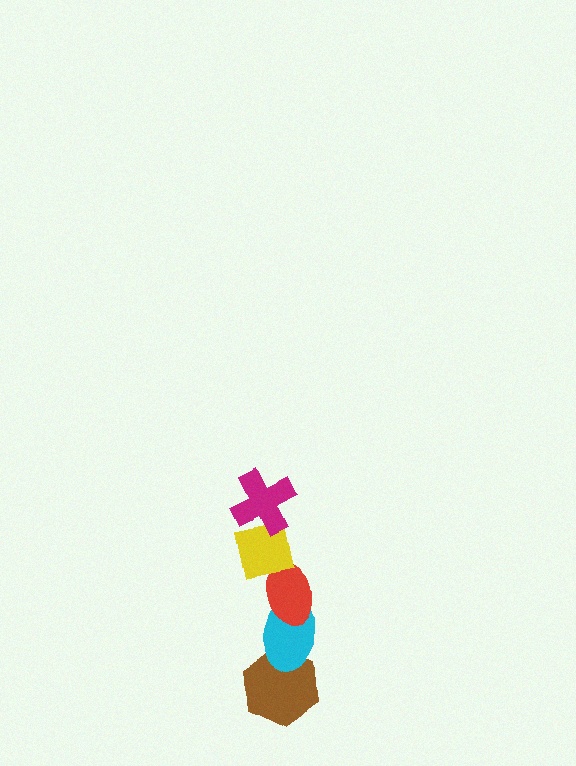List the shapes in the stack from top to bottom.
From top to bottom: the magenta cross, the yellow square, the red ellipse, the cyan ellipse, the brown hexagon.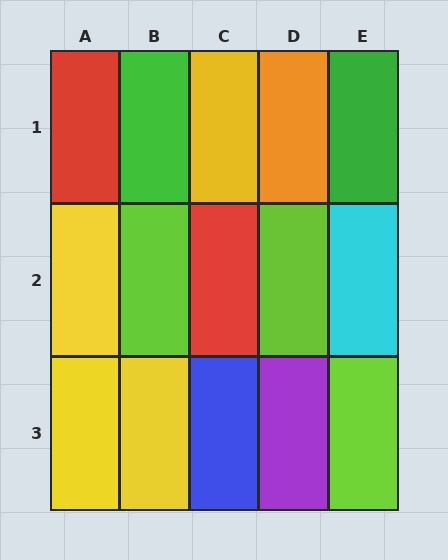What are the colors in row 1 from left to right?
Red, green, yellow, orange, green.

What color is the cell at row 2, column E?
Cyan.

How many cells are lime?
3 cells are lime.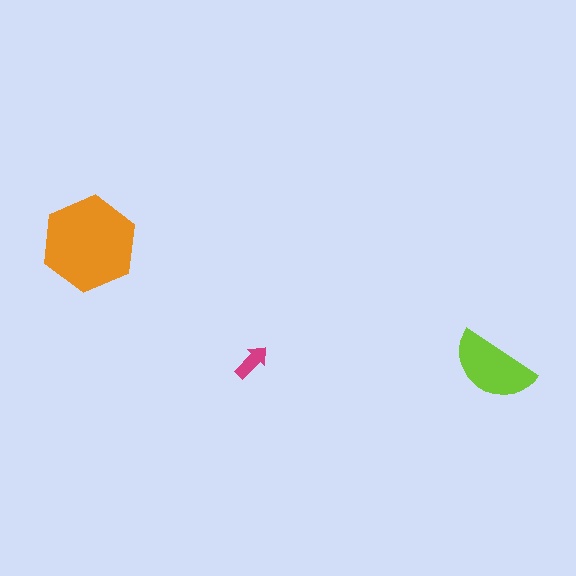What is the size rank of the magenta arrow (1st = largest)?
3rd.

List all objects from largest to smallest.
The orange hexagon, the lime semicircle, the magenta arrow.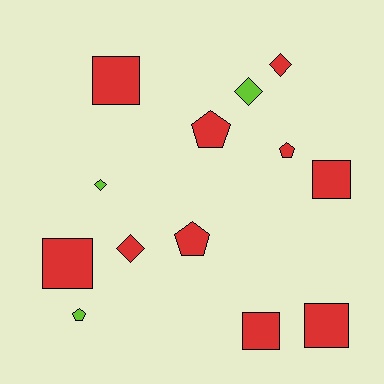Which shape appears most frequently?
Square, with 5 objects.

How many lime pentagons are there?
There is 1 lime pentagon.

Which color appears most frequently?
Red, with 10 objects.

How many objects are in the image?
There are 13 objects.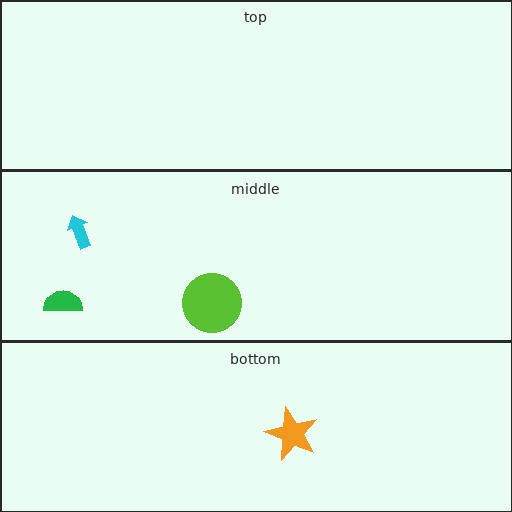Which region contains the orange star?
The bottom region.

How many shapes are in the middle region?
3.